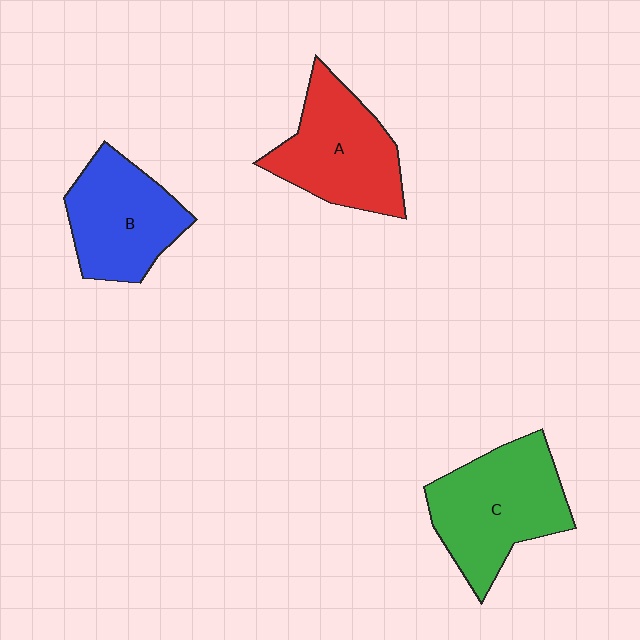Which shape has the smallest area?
Shape B (blue).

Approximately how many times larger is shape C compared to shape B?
Approximately 1.2 times.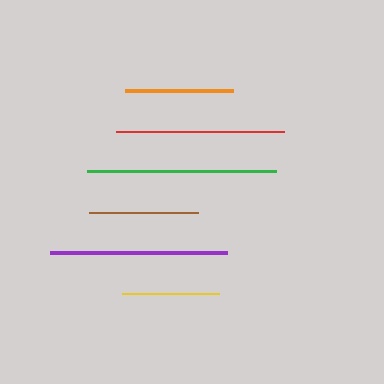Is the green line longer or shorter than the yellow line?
The green line is longer than the yellow line.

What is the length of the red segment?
The red segment is approximately 168 pixels long.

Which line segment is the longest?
The green line is the longest at approximately 189 pixels.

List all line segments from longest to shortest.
From longest to shortest: green, purple, red, brown, orange, yellow.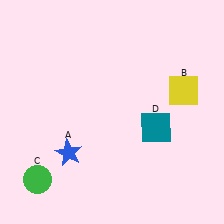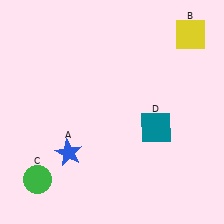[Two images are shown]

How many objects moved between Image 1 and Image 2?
1 object moved between the two images.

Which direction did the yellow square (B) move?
The yellow square (B) moved up.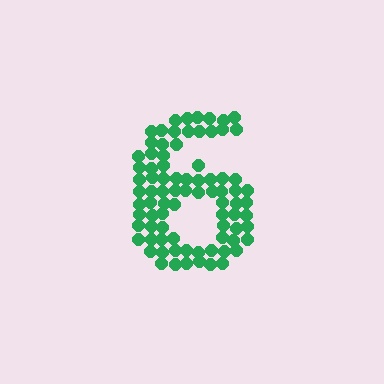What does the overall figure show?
The overall figure shows the digit 6.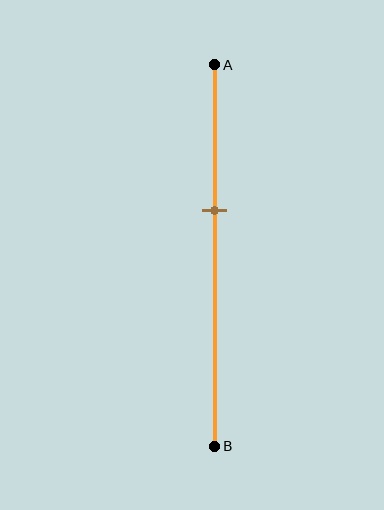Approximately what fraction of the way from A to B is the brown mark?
The brown mark is approximately 40% of the way from A to B.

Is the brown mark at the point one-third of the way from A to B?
No, the mark is at about 40% from A, not at the 33% one-third point.